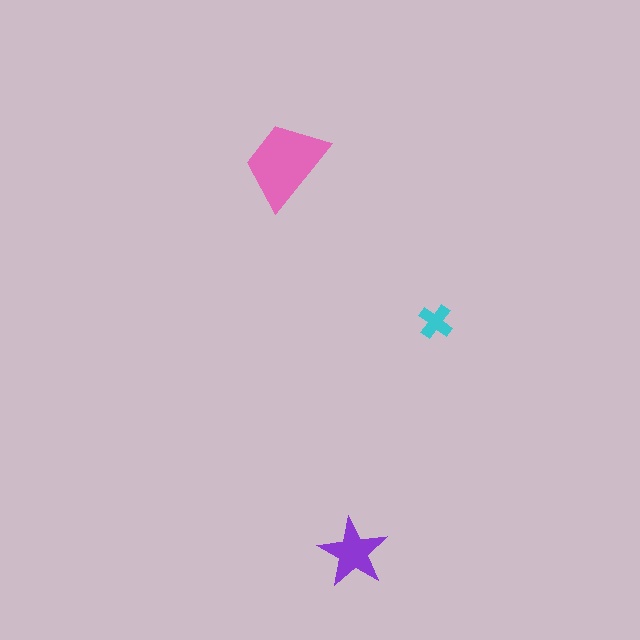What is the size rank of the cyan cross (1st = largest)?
3rd.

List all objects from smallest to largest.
The cyan cross, the purple star, the pink trapezoid.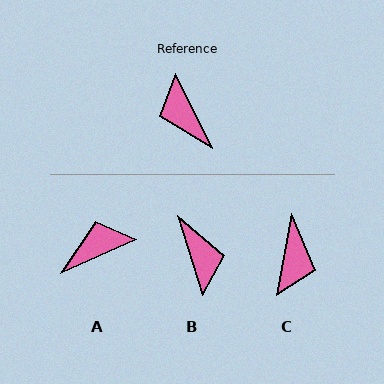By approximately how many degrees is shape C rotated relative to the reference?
Approximately 143 degrees counter-clockwise.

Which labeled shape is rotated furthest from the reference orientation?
B, about 171 degrees away.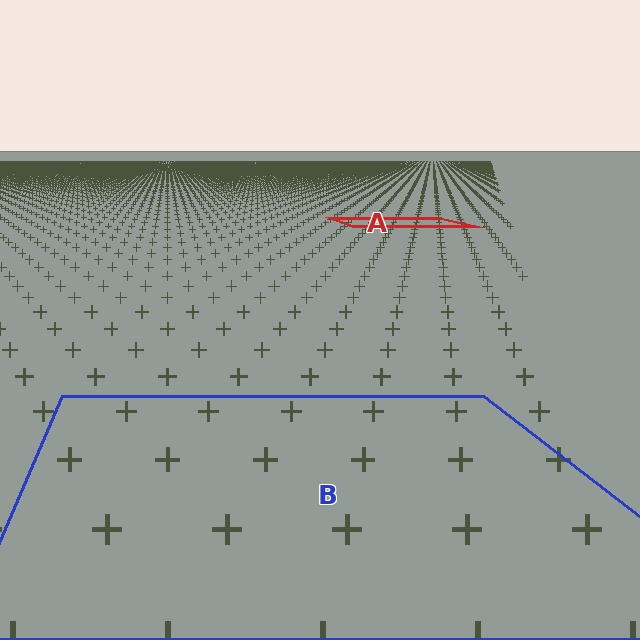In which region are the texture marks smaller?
The texture marks are smaller in region A, because it is farther away.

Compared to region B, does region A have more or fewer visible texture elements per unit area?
Region A has more texture elements per unit area — they are packed more densely because it is farther away.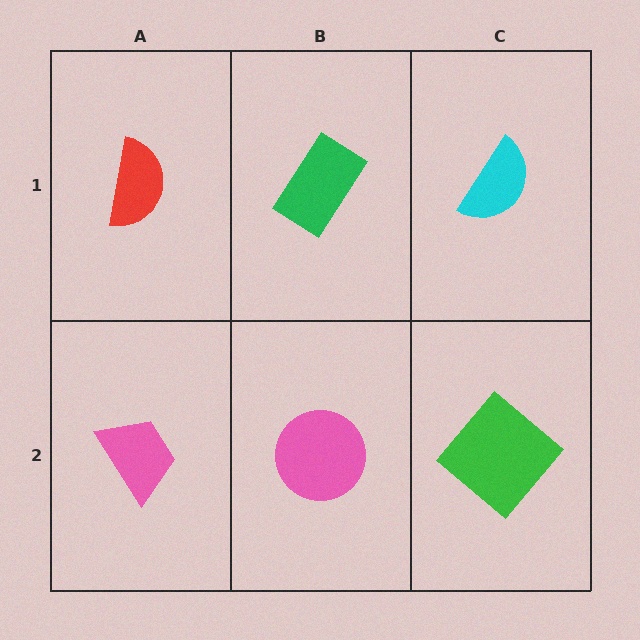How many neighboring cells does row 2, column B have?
3.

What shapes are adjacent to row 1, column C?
A green diamond (row 2, column C), a green rectangle (row 1, column B).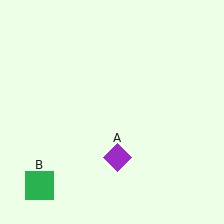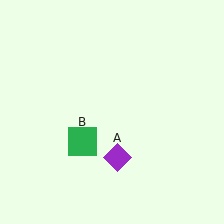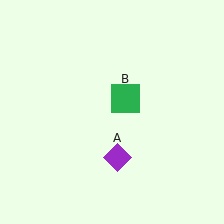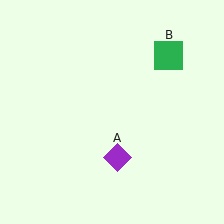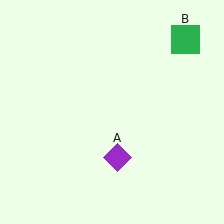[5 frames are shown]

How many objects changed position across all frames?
1 object changed position: green square (object B).